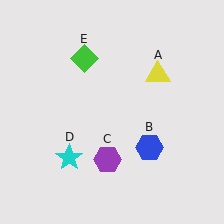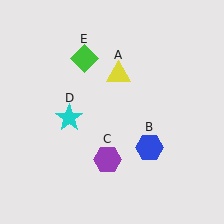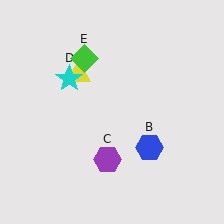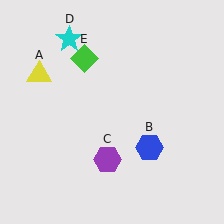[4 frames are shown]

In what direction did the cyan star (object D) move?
The cyan star (object D) moved up.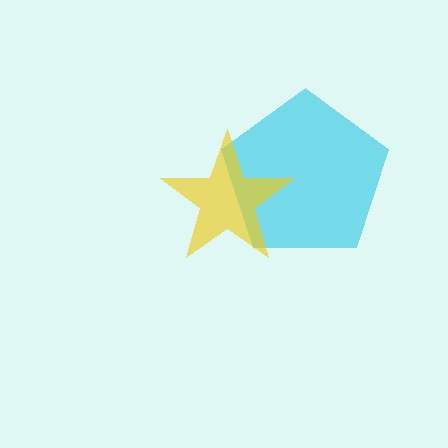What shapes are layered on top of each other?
The layered shapes are: a cyan pentagon, a yellow star.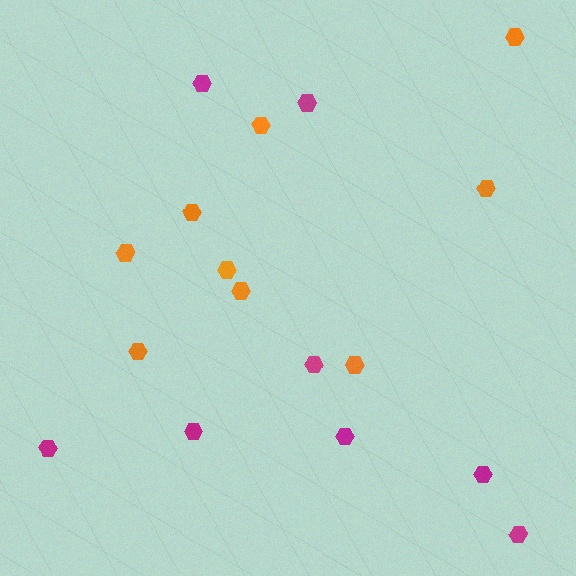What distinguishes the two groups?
There are 2 groups: one group of magenta hexagons (8) and one group of orange hexagons (9).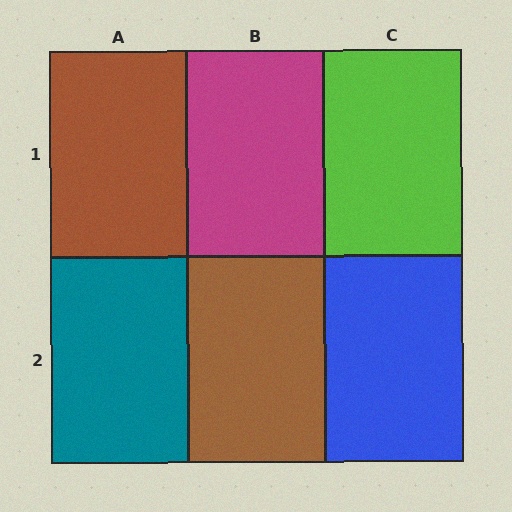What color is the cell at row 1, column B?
Magenta.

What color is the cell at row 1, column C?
Lime.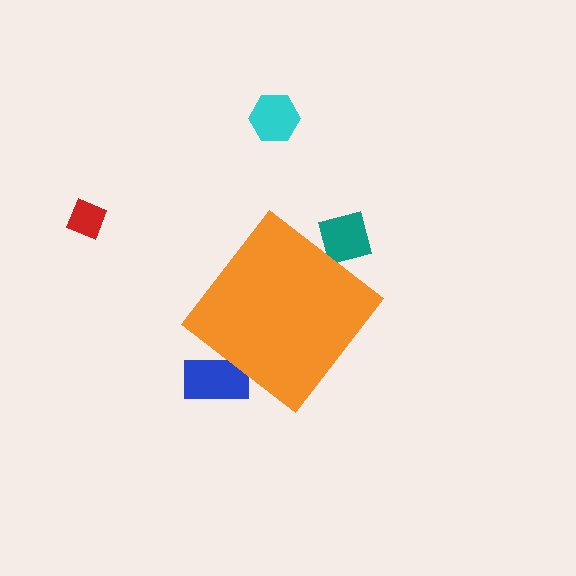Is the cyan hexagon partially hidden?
No, the cyan hexagon is fully visible.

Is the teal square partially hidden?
Yes, the teal square is partially hidden behind the orange diamond.